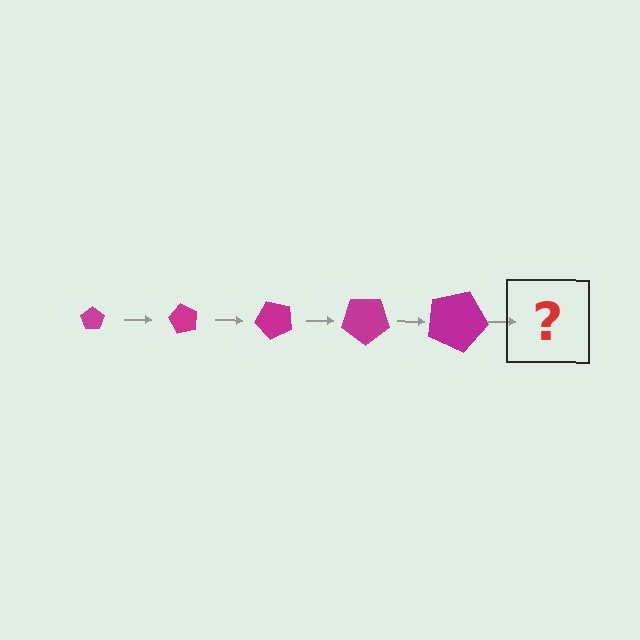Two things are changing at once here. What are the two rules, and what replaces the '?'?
The two rules are that the pentagon grows larger each step and it rotates 60 degrees each step. The '?' should be a pentagon, larger than the previous one and rotated 300 degrees from the start.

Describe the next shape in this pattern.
It should be a pentagon, larger than the previous one and rotated 300 degrees from the start.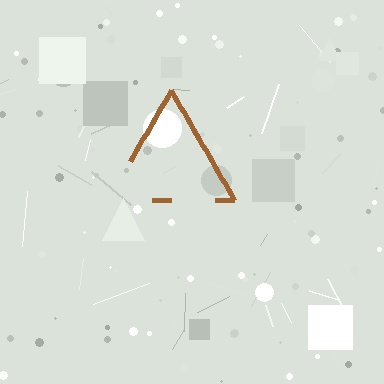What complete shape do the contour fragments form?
The contour fragments form a triangle.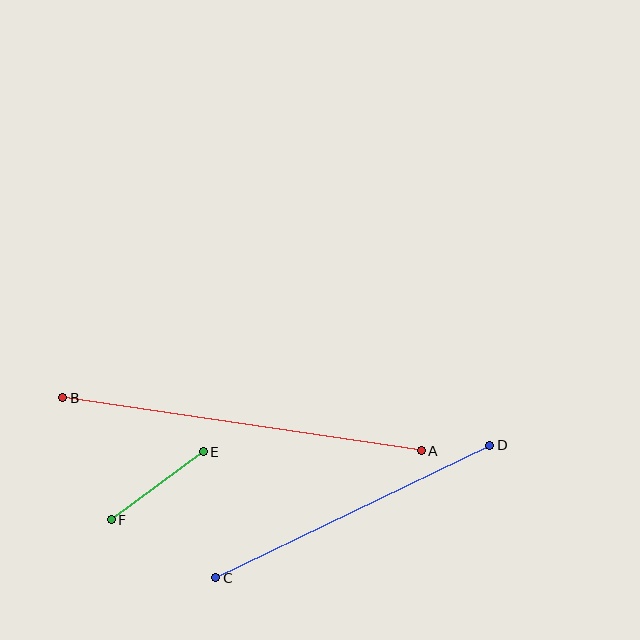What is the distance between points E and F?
The distance is approximately 114 pixels.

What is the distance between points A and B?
The distance is approximately 363 pixels.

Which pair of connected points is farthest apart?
Points A and B are farthest apart.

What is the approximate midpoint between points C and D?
The midpoint is at approximately (353, 512) pixels.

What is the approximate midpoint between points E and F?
The midpoint is at approximately (157, 486) pixels.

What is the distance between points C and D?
The distance is approximately 304 pixels.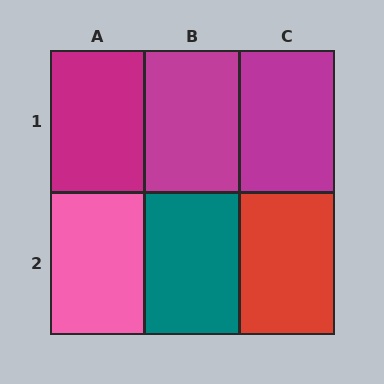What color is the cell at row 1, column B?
Magenta.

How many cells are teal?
1 cell is teal.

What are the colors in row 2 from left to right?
Pink, teal, red.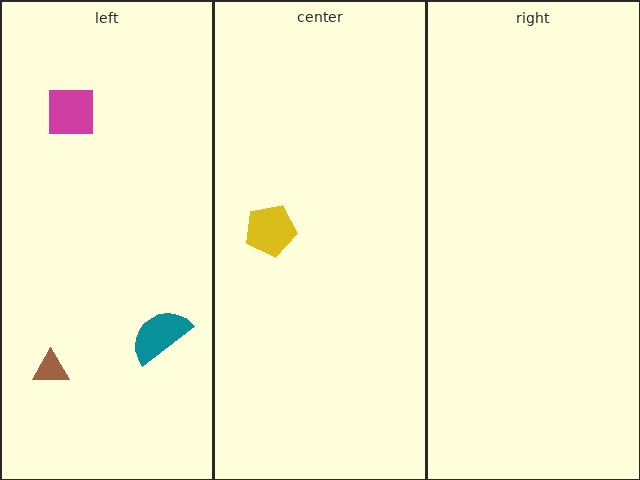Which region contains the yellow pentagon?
The center region.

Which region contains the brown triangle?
The left region.